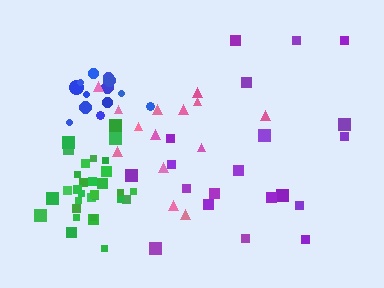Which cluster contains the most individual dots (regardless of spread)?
Green (32).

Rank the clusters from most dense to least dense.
green, blue, pink, purple.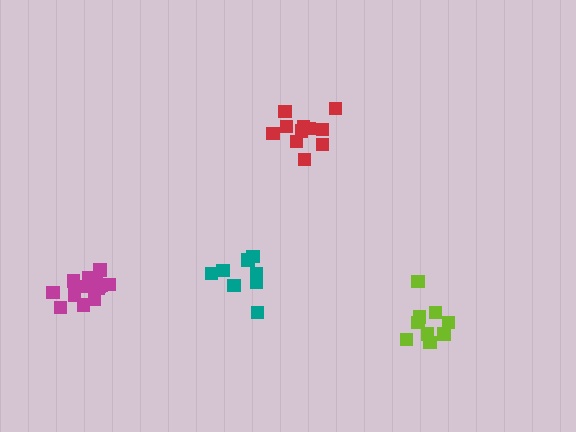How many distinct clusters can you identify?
There are 4 distinct clusters.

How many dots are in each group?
Group 1: 9 dots, Group 2: 9 dots, Group 3: 11 dots, Group 4: 15 dots (44 total).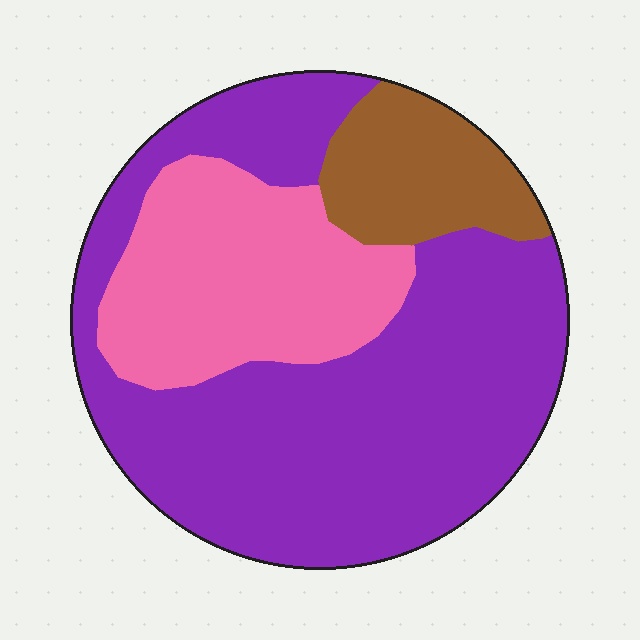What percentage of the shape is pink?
Pink covers around 25% of the shape.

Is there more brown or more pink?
Pink.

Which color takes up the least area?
Brown, at roughly 15%.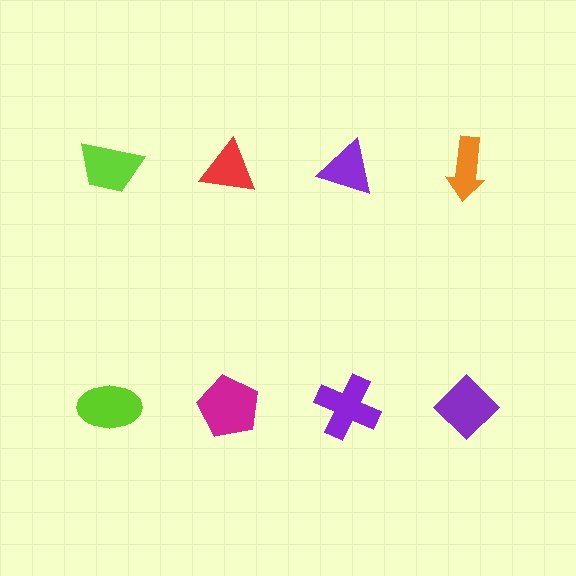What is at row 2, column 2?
A magenta pentagon.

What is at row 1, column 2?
A red triangle.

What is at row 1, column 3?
A purple triangle.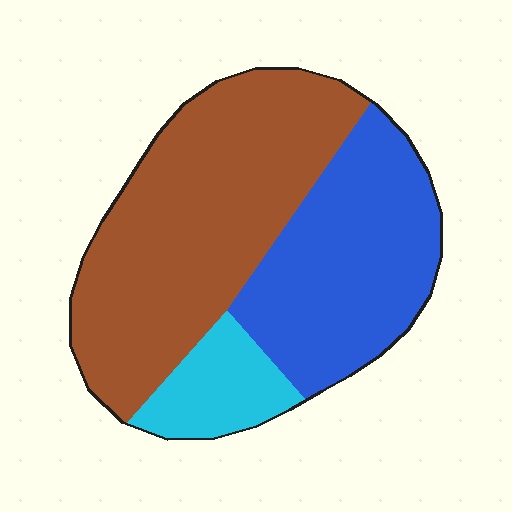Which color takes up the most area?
Brown, at roughly 50%.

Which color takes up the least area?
Cyan, at roughly 10%.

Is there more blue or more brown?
Brown.